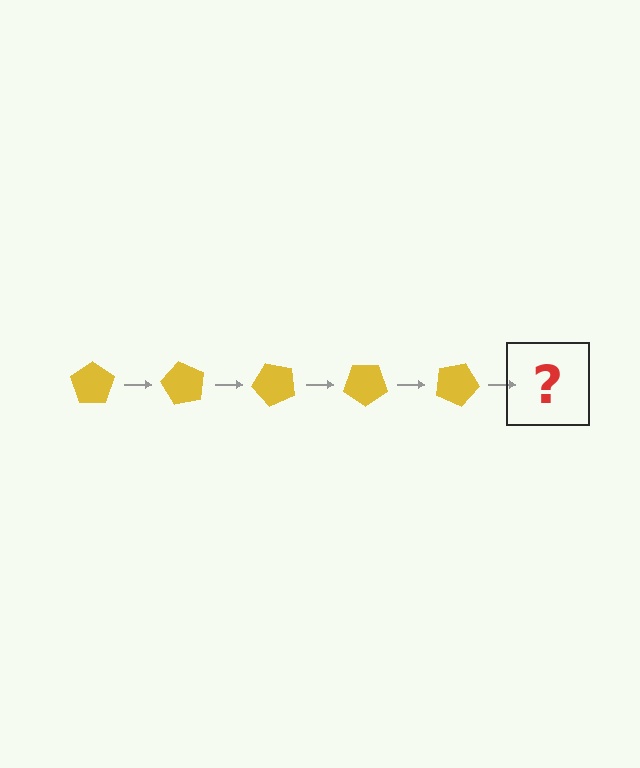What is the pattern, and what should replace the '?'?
The pattern is that the pentagon rotates 60 degrees each step. The '?' should be a yellow pentagon rotated 300 degrees.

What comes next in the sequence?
The next element should be a yellow pentagon rotated 300 degrees.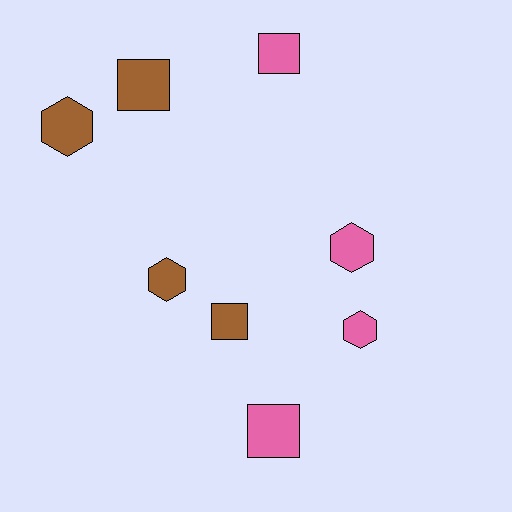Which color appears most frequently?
Brown, with 4 objects.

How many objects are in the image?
There are 8 objects.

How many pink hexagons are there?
There are 2 pink hexagons.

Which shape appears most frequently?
Square, with 4 objects.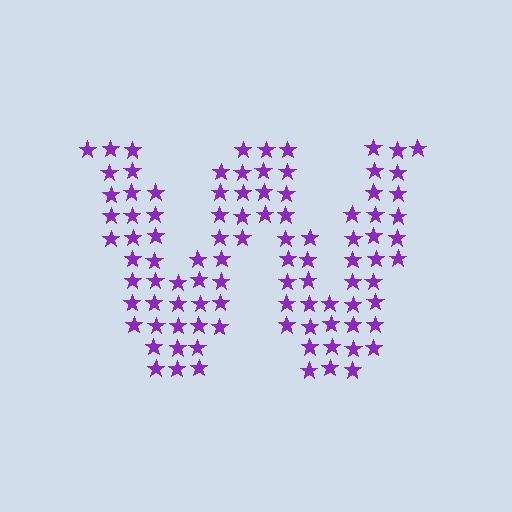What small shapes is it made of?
It is made of small stars.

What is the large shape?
The large shape is the letter W.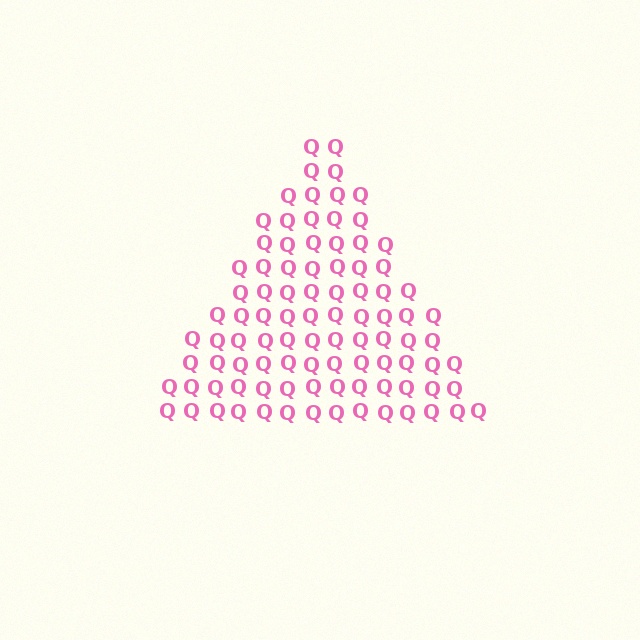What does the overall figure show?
The overall figure shows a triangle.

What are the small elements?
The small elements are letter Q's.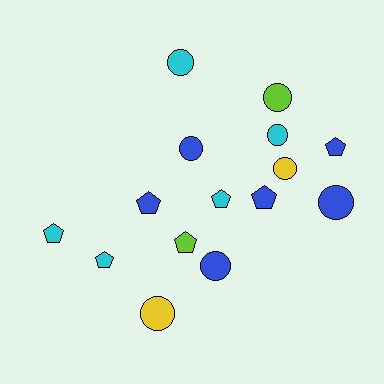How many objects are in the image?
There are 15 objects.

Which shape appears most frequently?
Circle, with 8 objects.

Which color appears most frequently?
Blue, with 6 objects.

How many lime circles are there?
There is 1 lime circle.